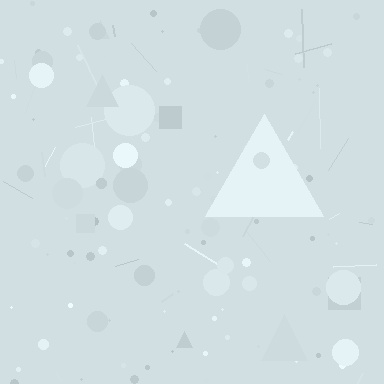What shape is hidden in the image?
A triangle is hidden in the image.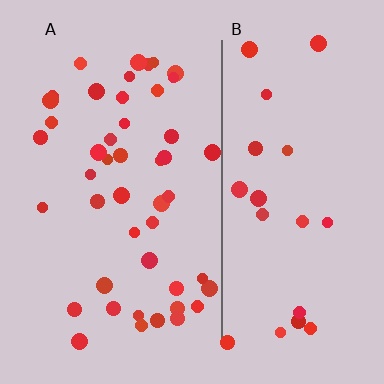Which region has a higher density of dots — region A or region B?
A (the left).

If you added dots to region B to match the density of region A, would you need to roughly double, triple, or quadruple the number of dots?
Approximately double.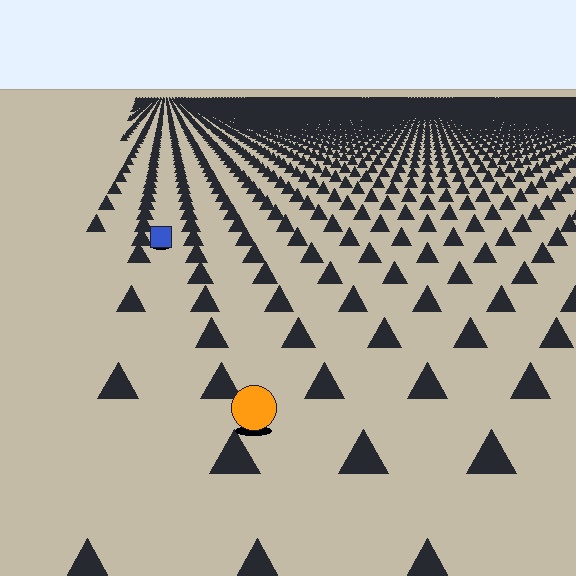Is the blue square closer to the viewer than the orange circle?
No. The orange circle is closer — you can tell from the texture gradient: the ground texture is coarser near it.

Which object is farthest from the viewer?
The blue square is farthest from the viewer. It appears smaller and the ground texture around it is denser.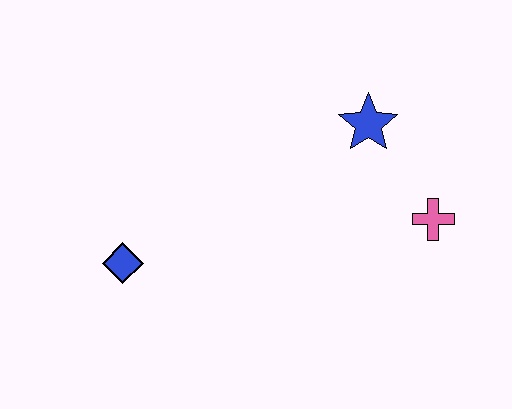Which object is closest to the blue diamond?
The blue star is closest to the blue diamond.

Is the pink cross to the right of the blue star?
Yes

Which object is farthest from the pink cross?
The blue diamond is farthest from the pink cross.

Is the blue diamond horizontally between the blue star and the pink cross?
No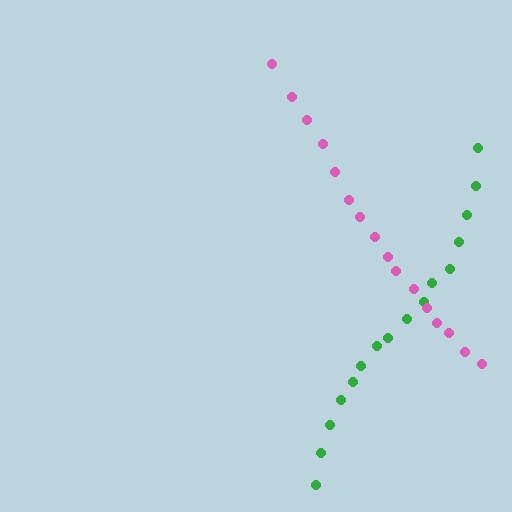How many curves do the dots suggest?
There are 2 distinct paths.